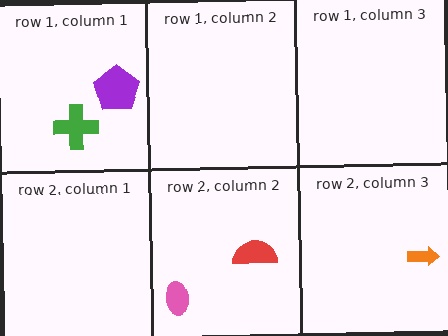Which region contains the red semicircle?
The row 2, column 2 region.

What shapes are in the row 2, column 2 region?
The pink ellipse, the red semicircle.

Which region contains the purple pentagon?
The row 1, column 1 region.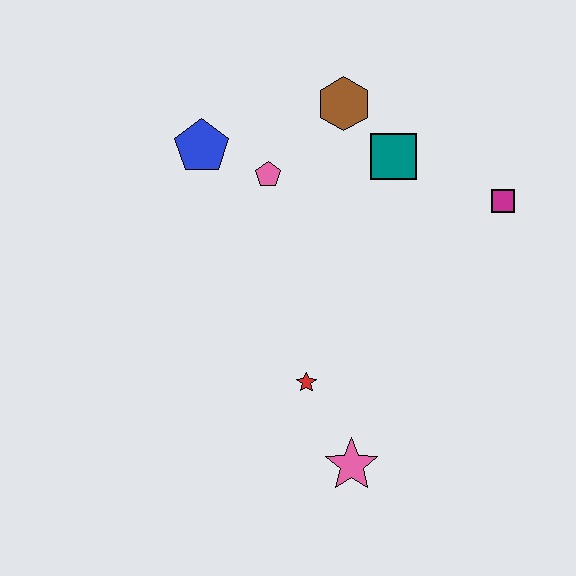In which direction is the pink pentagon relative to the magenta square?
The pink pentagon is to the left of the magenta square.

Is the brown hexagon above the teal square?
Yes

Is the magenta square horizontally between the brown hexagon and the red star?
No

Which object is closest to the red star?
The pink star is closest to the red star.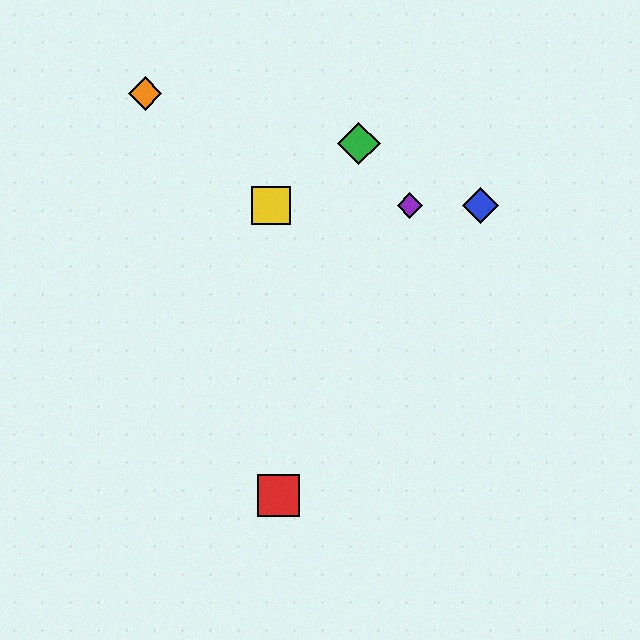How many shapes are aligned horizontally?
3 shapes (the blue diamond, the yellow square, the purple diamond) are aligned horizontally.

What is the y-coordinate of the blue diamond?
The blue diamond is at y≈205.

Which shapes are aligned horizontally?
The blue diamond, the yellow square, the purple diamond are aligned horizontally.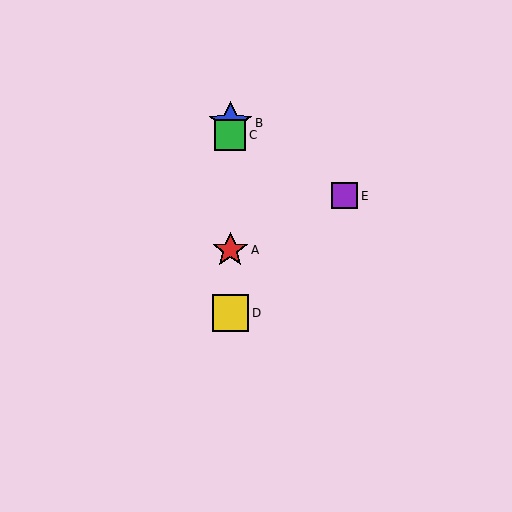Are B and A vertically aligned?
Yes, both are at x≈230.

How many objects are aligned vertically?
4 objects (A, B, C, D) are aligned vertically.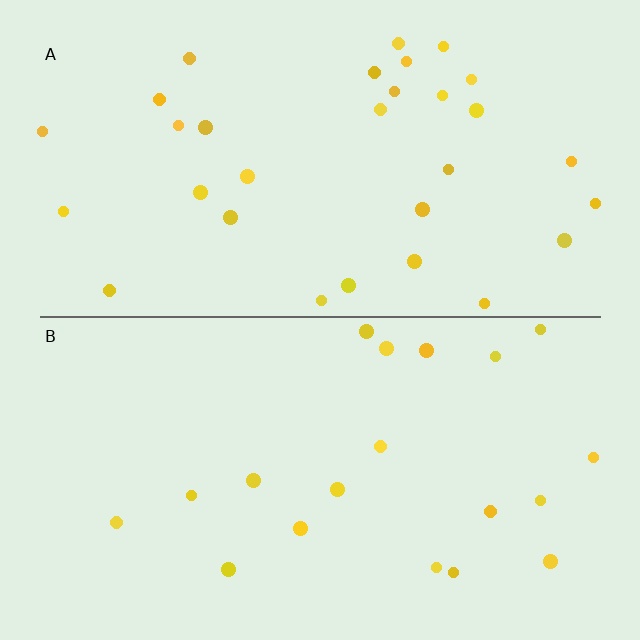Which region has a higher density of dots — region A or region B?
A (the top).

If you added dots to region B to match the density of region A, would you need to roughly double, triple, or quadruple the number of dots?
Approximately double.